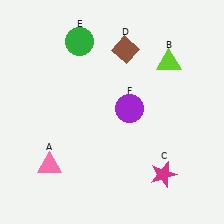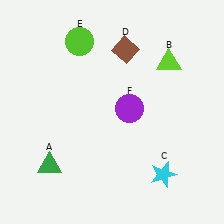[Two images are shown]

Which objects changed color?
A changed from pink to green. C changed from magenta to cyan. E changed from green to lime.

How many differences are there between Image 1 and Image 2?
There are 3 differences between the two images.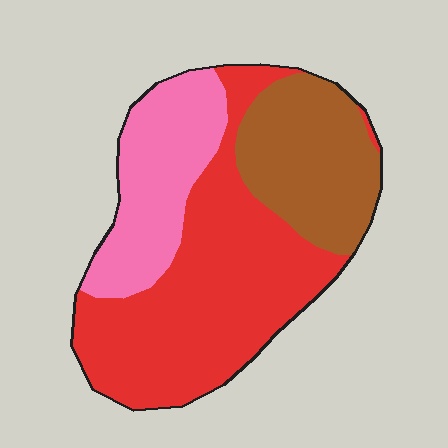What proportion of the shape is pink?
Pink covers 24% of the shape.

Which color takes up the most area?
Red, at roughly 50%.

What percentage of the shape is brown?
Brown covers 25% of the shape.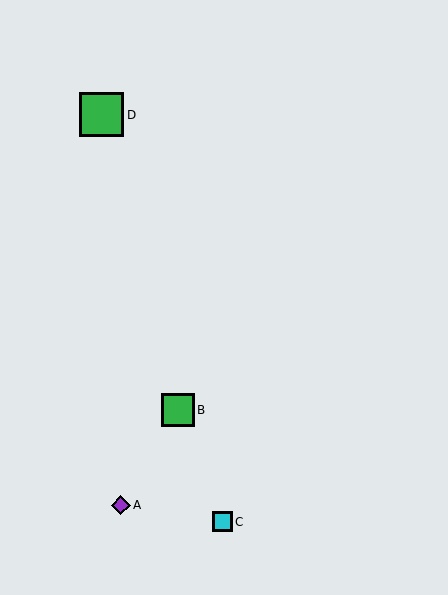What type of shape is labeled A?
Shape A is a purple diamond.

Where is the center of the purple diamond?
The center of the purple diamond is at (121, 505).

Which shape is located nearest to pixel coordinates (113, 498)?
The purple diamond (labeled A) at (121, 505) is nearest to that location.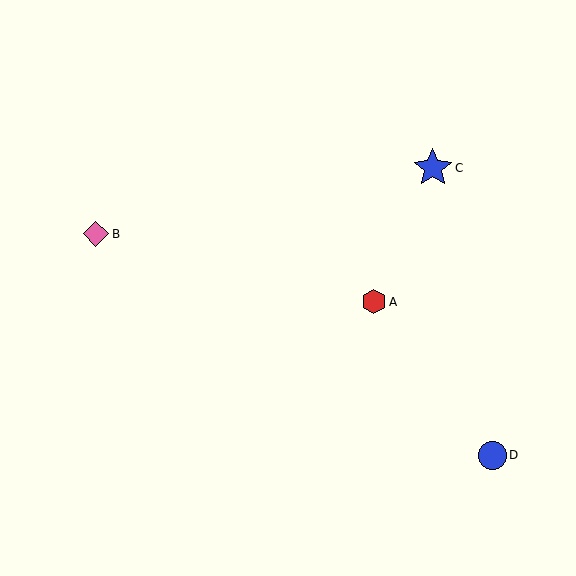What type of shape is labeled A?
Shape A is a red hexagon.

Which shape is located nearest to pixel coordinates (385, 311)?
The red hexagon (labeled A) at (374, 302) is nearest to that location.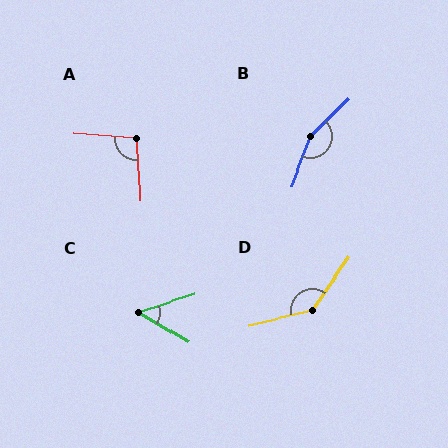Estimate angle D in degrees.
Approximately 139 degrees.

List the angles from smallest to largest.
C (48°), A (96°), D (139°), B (156°).